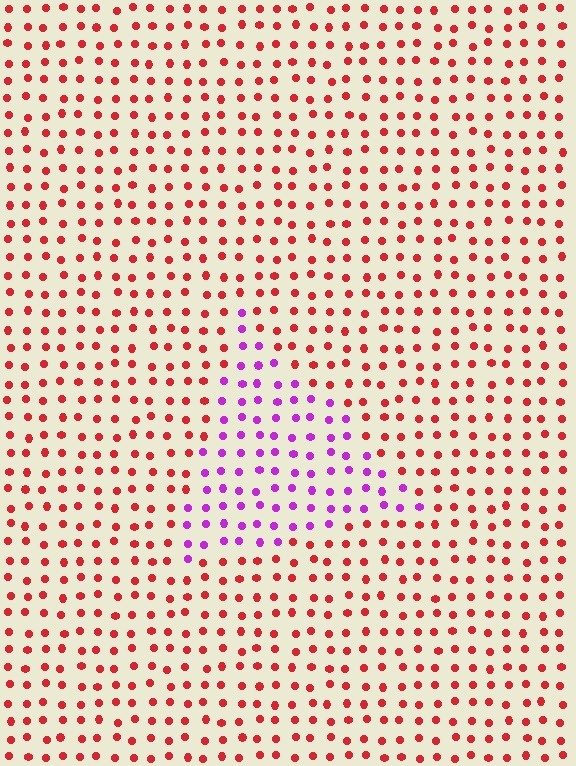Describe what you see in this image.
The image is filled with small red elements in a uniform arrangement. A triangle-shaped region is visible where the elements are tinted to a slightly different hue, forming a subtle color boundary.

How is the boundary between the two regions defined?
The boundary is defined purely by a slight shift in hue (about 62 degrees). Spacing, size, and orientation are identical on both sides.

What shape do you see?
I see a triangle.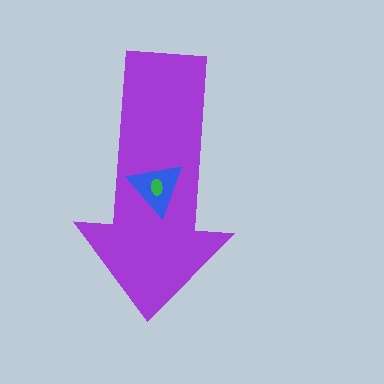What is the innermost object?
The green ellipse.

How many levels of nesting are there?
3.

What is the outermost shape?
The purple arrow.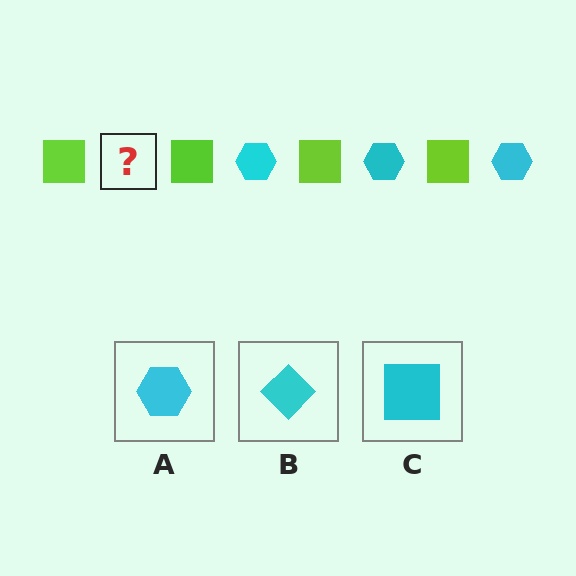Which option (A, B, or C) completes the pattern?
A.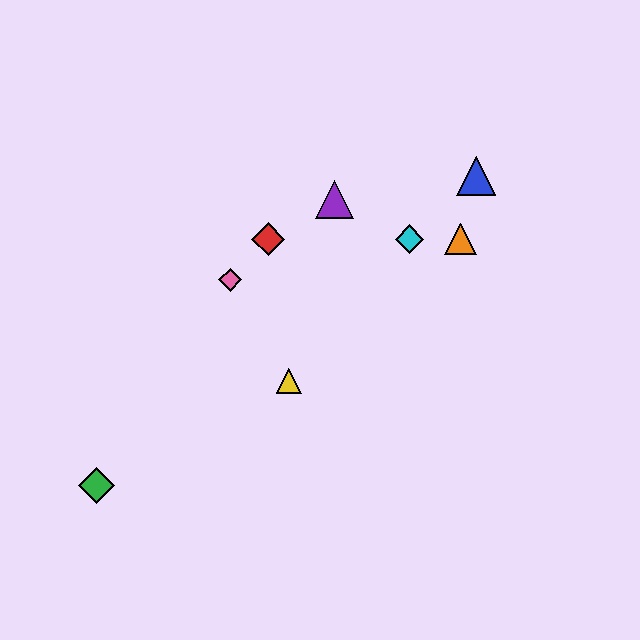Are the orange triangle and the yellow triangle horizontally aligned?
No, the orange triangle is at y≈239 and the yellow triangle is at y≈381.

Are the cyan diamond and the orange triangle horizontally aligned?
Yes, both are at y≈239.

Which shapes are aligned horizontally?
The red diamond, the orange triangle, the cyan diamond are aligned horizontally.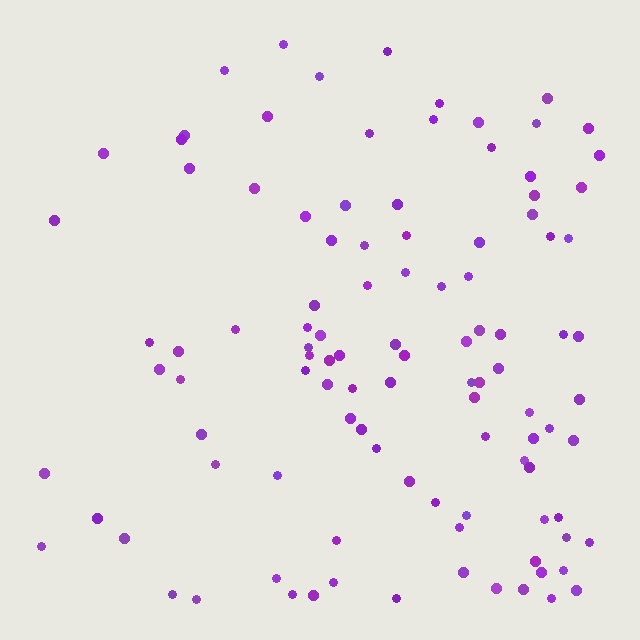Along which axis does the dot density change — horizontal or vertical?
Horizontal.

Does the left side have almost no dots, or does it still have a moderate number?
Still a moderate number, just noticeably fewer than the right.